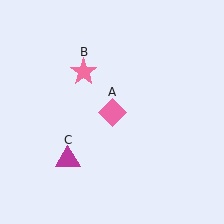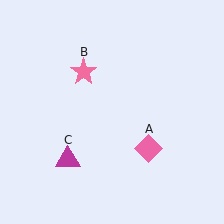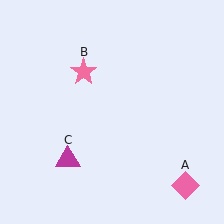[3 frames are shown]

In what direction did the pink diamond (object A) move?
The pink diamond (object A) moved down and to the right.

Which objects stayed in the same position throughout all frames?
Pink star (object B) and magenta triangle (object C) remained stationary.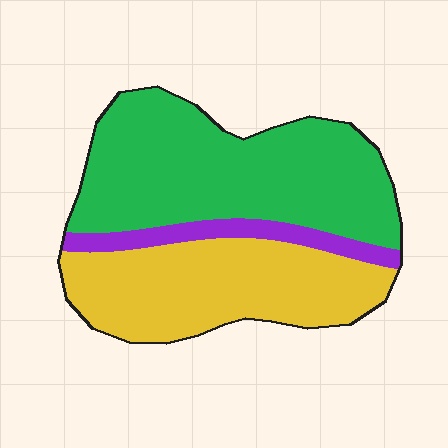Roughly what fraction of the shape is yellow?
Yellow takes up between a third and a half of the shape.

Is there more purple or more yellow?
Yellow.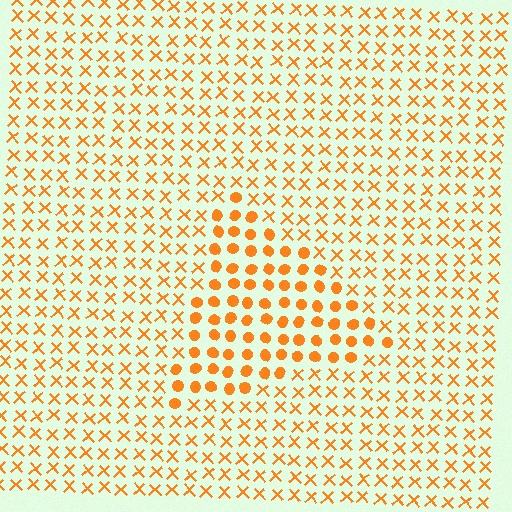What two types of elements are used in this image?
The image uses circles inside the triangle region and X marks outside it.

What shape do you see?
I see a triangle.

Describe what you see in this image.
The image is filled with small orange elements arranged in a uniform grid. A triangle-shaped region contains circles, while the surrounding area contains X marks. The boundary is defined purely by the change in element shape.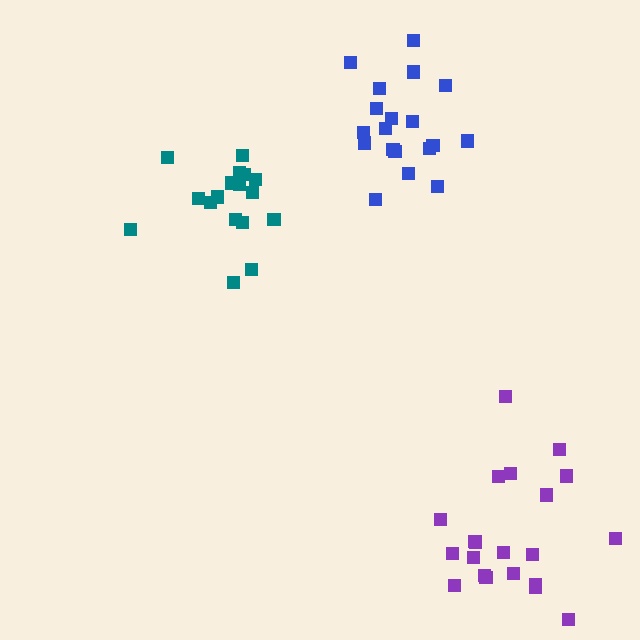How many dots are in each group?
Group 1: 18 dots, Group 2: 21 dots, Group 3: 19 dots (58 total).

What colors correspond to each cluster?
The clusters are colored: teal, purple, blue.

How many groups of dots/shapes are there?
There are 3 groups.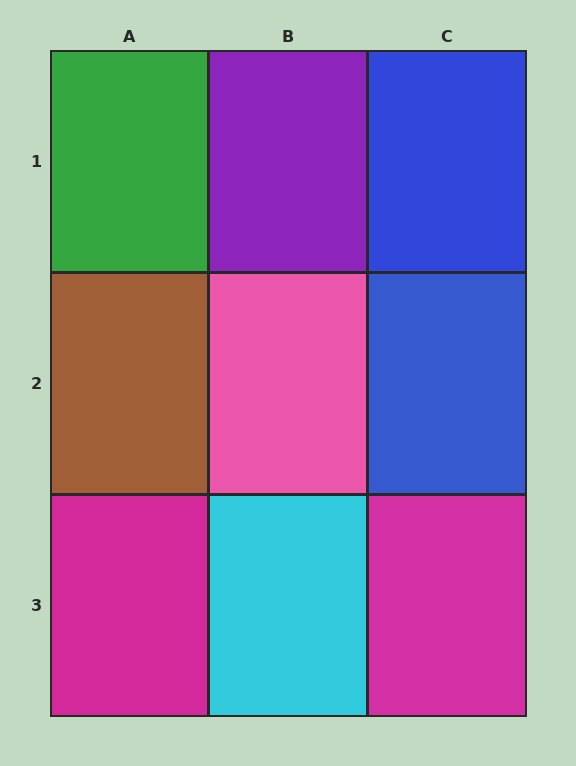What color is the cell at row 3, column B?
Cyan.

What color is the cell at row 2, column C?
Blue.